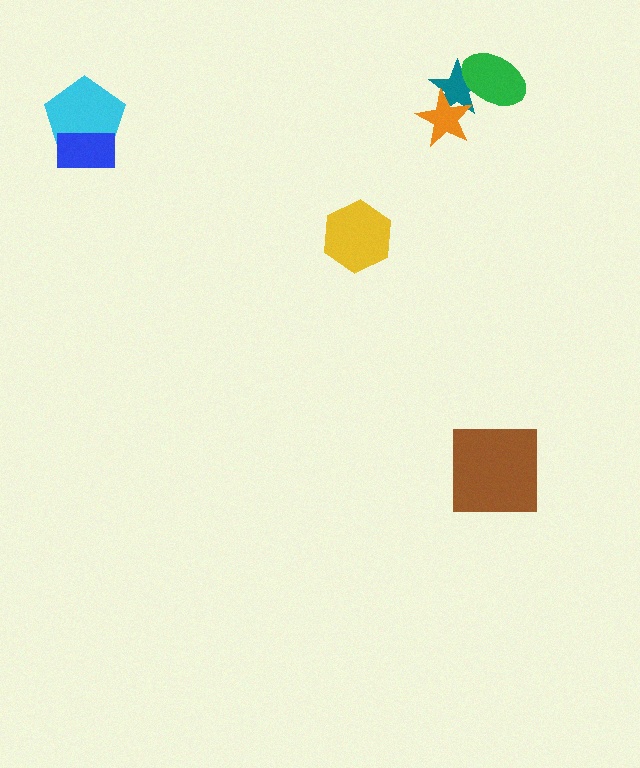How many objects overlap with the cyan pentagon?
1 object overlaps with the cyan pentagon.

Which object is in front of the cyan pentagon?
The blue rectangle is in front of the cyan pentagon.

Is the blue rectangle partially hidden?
No, no other shape covers it.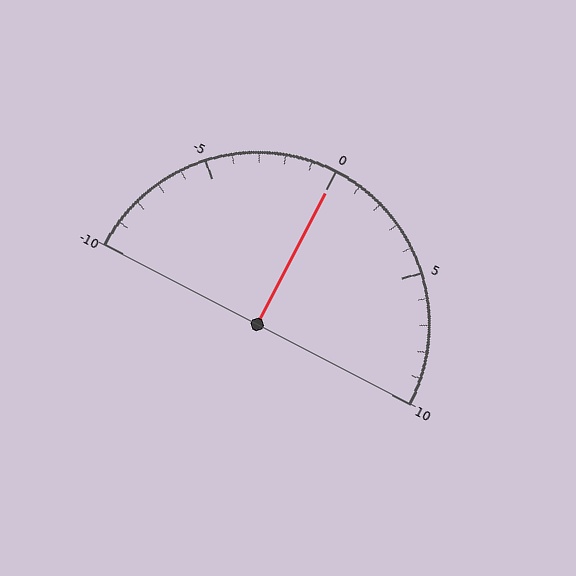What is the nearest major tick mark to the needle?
The nearest major tick mark is 0.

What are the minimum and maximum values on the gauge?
The gauge ranges from -10 to 10.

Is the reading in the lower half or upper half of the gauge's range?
The reading is in the upper half of the range (-10 to 10).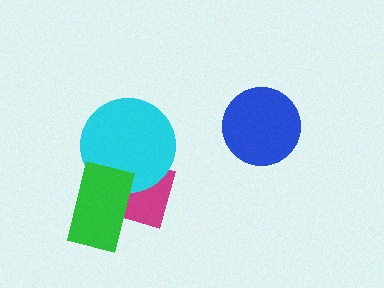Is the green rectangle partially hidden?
No, no other shape covers it.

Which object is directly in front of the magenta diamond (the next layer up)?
The cyan circle is directly in front of the magenta diamond.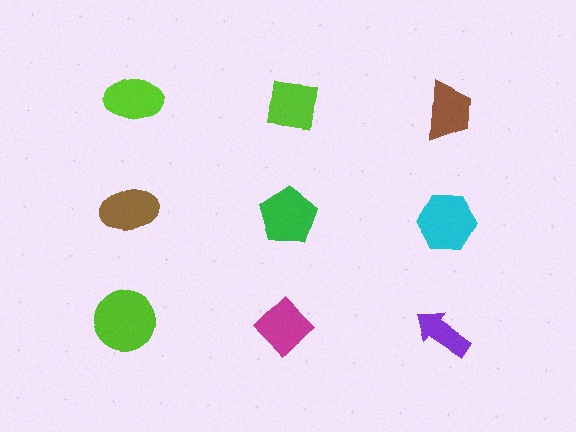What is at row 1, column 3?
A brown trapezoid.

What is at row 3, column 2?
A magenta diamond.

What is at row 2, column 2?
A green pentagon.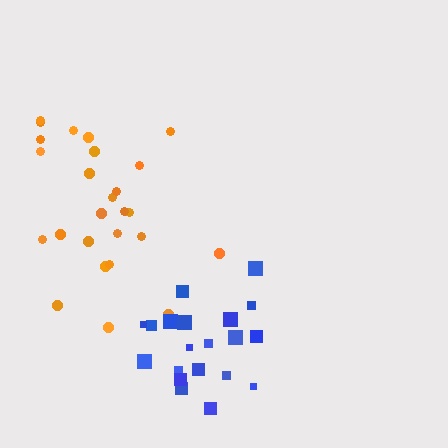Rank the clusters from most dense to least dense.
blue, orange.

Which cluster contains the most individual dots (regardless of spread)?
Orange (26).